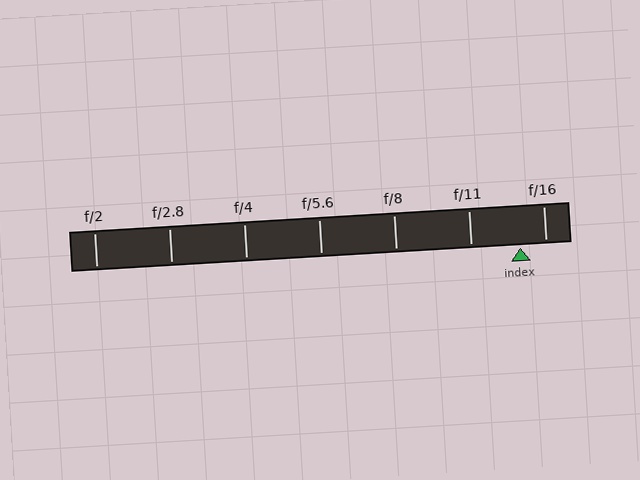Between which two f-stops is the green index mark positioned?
The index mark is between f/11 and f/16.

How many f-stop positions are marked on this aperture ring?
There are 7 f-stop positions marked.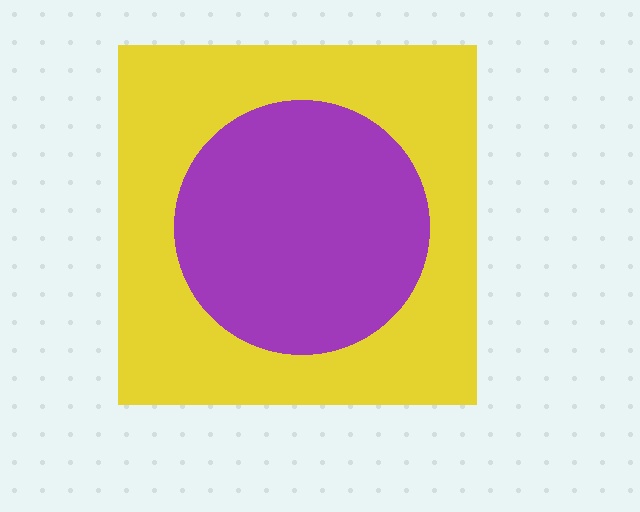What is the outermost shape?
The yellow square.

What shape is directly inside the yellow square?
The purple circle.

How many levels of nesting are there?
2.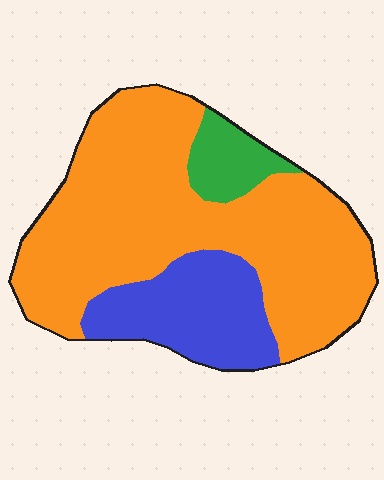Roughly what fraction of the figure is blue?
Blue covers 22% of the figure.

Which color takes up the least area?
Green, at roughly 10%.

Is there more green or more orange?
Orange.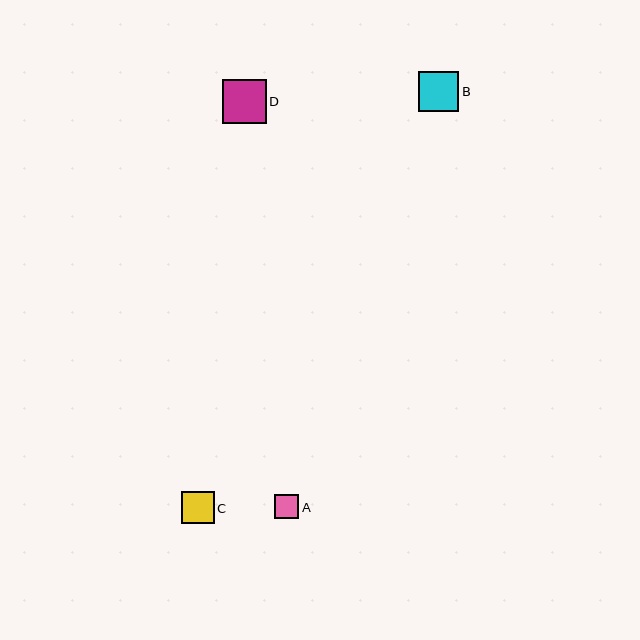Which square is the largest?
Square D is the largest with a size of approximately 43 pixels.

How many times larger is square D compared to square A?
Square D is approximately 1.8 times the size of square A.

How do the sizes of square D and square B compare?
Square D and square B are approximately the same size.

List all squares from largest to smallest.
From largest to smallest: D, B, C, A.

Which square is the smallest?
Square A is the smallest with a size of approximately 24 pixels.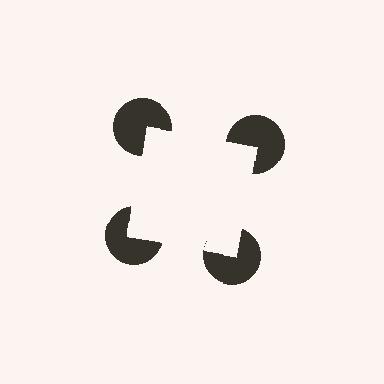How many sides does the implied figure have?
4 sides.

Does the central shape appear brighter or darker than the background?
It typically appears slightly brighter than the background, even though no actual brightness change is drawn.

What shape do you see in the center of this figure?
An illusory square — its edges are inferred from the aligned wedge cuts in the pac-man discs, not physically drawn.